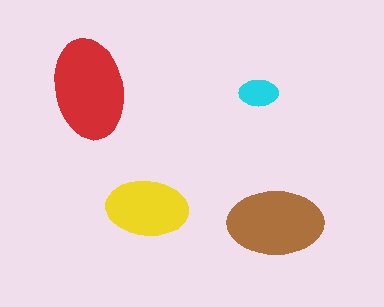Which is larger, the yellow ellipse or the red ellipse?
The red one.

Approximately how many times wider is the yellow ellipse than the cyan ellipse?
About 2 times wider.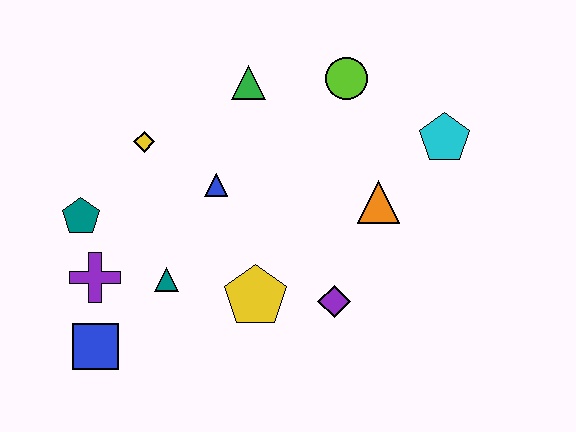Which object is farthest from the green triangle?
The blue square is farthest from the green triangle.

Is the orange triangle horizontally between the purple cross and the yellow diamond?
No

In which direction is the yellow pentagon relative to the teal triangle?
The yellow pentagon is to the right of the teal triangle.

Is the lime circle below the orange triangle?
No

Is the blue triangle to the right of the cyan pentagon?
No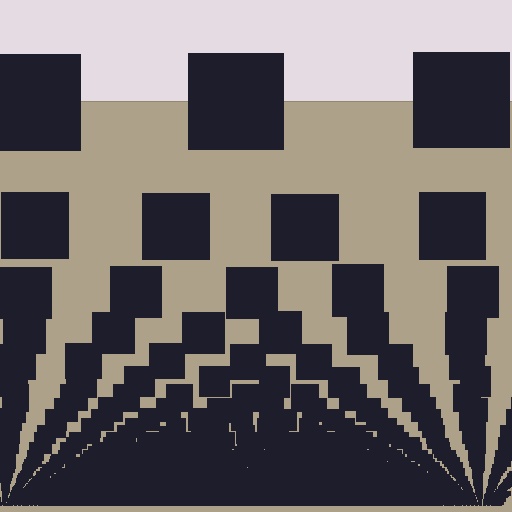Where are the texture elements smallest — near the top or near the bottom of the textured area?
Near the bottom.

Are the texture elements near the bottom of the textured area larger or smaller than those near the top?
Smaller. The gradient is inverted — elements near the bottom are smaller and denser.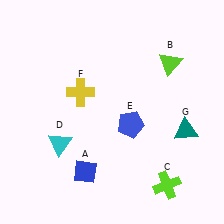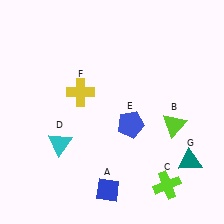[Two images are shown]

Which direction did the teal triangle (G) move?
The teal triangle (G) moved down.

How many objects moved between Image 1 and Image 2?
3 objects moved between the two images.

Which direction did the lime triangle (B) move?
The lime triangle (B) moved down.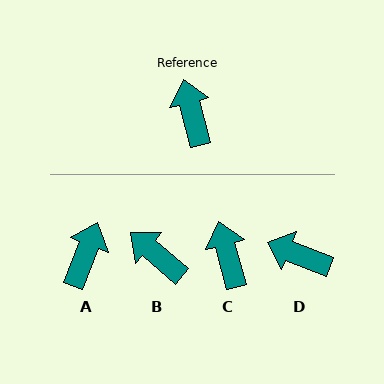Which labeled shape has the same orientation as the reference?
C.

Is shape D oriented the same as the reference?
No, it is off by about 53 degrees.